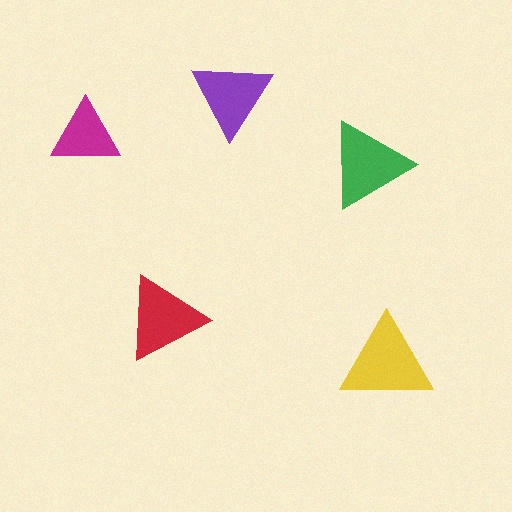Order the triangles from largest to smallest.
the yellow one, the green one, the red one, the purple one, the magenta one.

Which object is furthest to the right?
The yellow triangle is rightmost.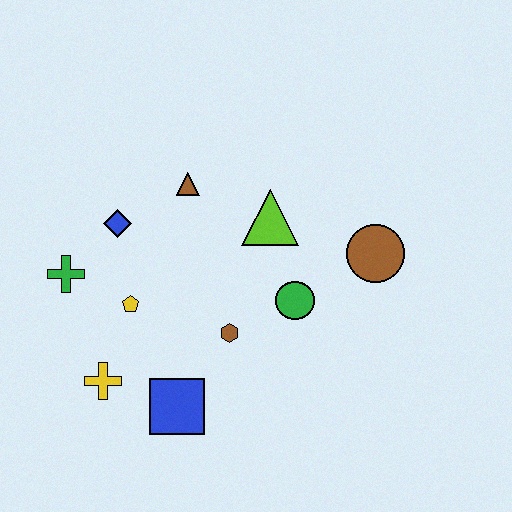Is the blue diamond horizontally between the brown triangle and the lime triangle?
No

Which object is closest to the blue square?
The yellow cross is closest to the blue square.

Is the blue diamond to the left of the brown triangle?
Yes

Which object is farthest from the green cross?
The brown circle is farthest from the green cross.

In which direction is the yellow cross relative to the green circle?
The yellow cross is to the left of the green circle.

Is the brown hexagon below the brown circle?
Yes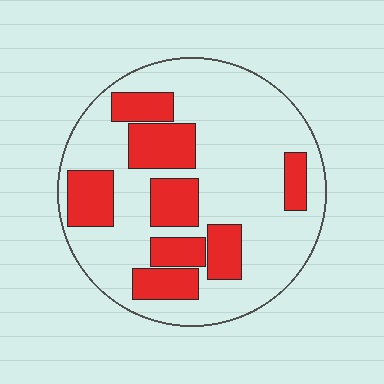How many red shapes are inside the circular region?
8.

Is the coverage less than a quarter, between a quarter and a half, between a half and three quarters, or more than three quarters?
Between a quarter and a half.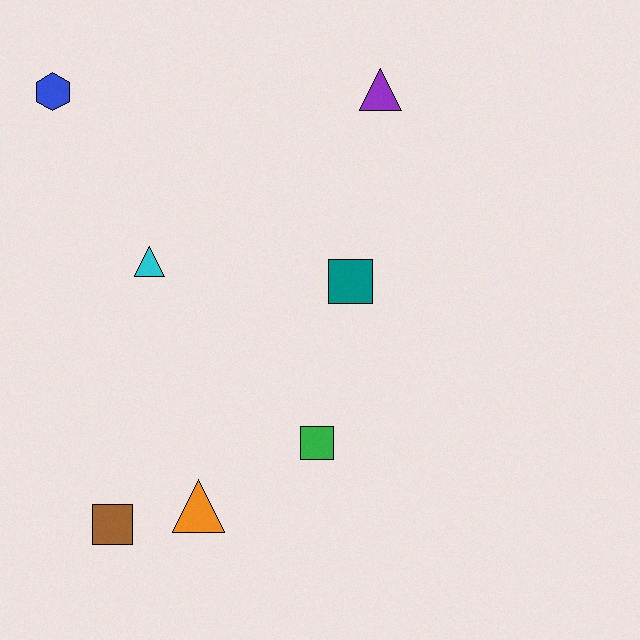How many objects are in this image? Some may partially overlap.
There are 7 objects.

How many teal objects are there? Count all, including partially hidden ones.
There is 1 teal object.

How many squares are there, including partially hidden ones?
There are 3 squares.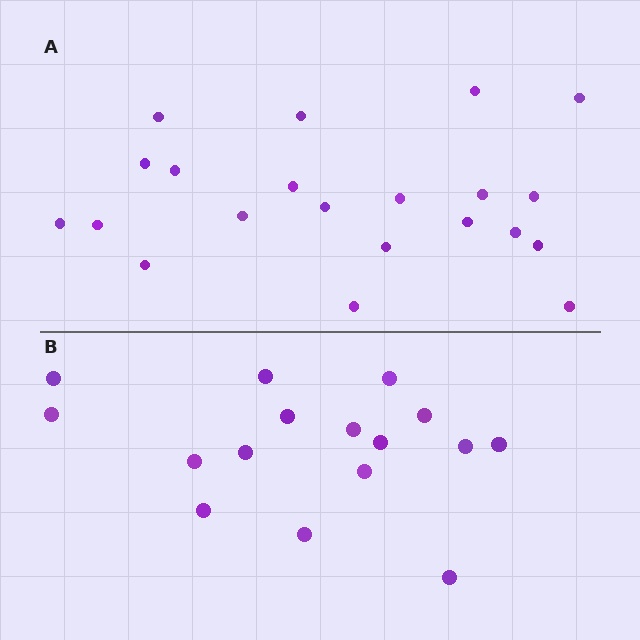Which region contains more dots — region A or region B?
Region A (the top region) has more dots.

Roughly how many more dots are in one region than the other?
Region A has about 5 more dots than region B.